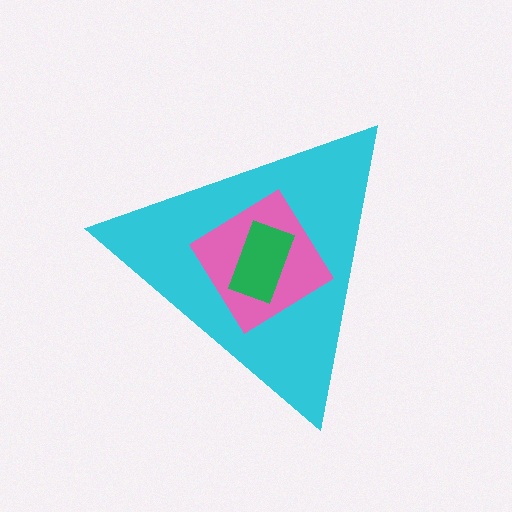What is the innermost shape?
The green rectangle.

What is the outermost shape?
The cyan triangle.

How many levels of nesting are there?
3.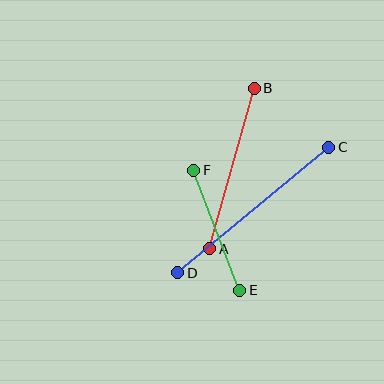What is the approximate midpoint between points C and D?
The midpoint is at approximately (253, 210) pixels.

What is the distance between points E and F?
The distance is approximately 129 pixels.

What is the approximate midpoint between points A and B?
The midpoint is at approximately (232, 169) pixels.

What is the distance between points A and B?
The distance is approximately 166 pixels.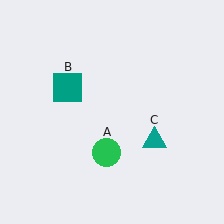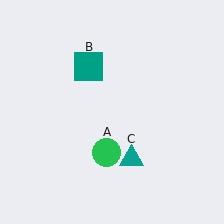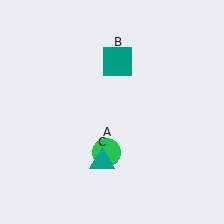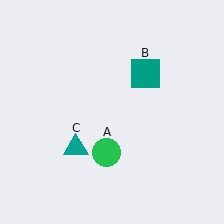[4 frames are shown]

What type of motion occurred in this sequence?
The teal square (object B), teal triangle (object C) rotated clockwise around the center of the scene.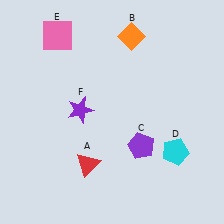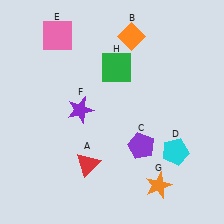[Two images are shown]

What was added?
An orange star (G), a green square (H) were added in Image 2.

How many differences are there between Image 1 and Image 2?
There are 2 differences between the two images.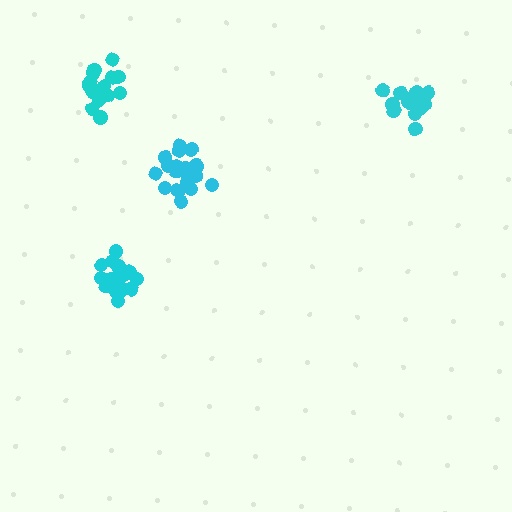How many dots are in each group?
Group 1: 20 dots, Group 2: 15 dots, Group 3: 17 dots, Group 4: 20 dots (72 total).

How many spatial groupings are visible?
There are 4 spatial groupings.